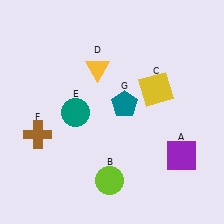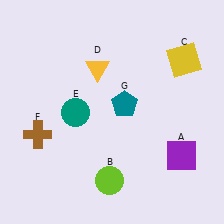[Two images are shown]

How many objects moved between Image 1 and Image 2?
1 object moved between the two images.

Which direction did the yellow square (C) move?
The yellow square (C) moved up.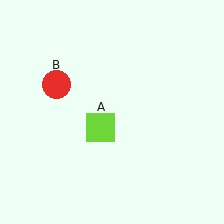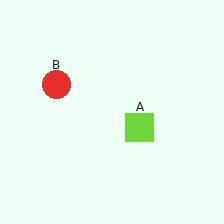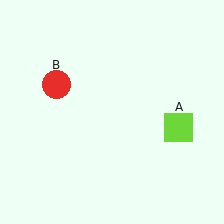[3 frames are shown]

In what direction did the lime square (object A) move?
The lime square (object A) moved right.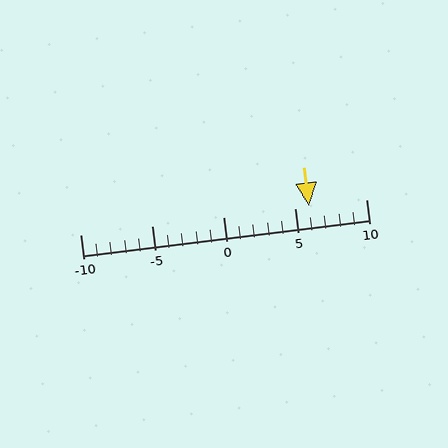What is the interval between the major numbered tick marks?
The major tick marks are spaced 5 units apart.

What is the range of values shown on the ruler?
The ruler shows values from -10 to 10.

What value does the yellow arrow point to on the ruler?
The yellow arrow points to approximately 6.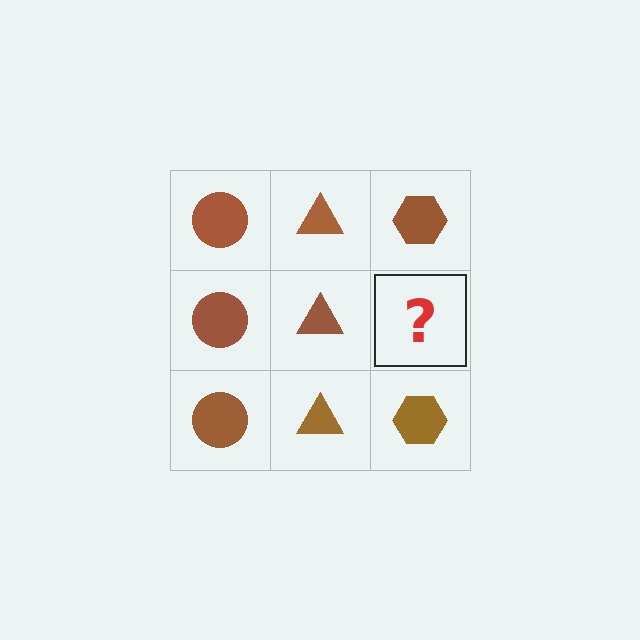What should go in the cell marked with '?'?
The missing cell should contain a brown hexagon.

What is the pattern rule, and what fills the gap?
The rule is that each column has a consistent shape. The gap should be filled with a brown hexagon.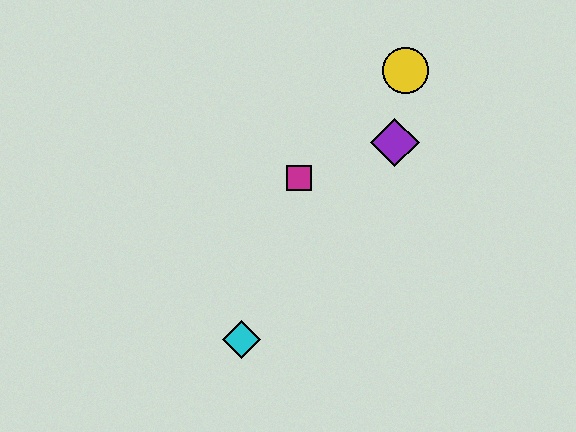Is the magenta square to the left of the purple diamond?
Yes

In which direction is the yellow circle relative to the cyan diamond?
The yellow circle is above the cyan diamond.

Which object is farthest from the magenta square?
The cyan diamond is farthest from the magenta square.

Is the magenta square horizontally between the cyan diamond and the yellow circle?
Yes